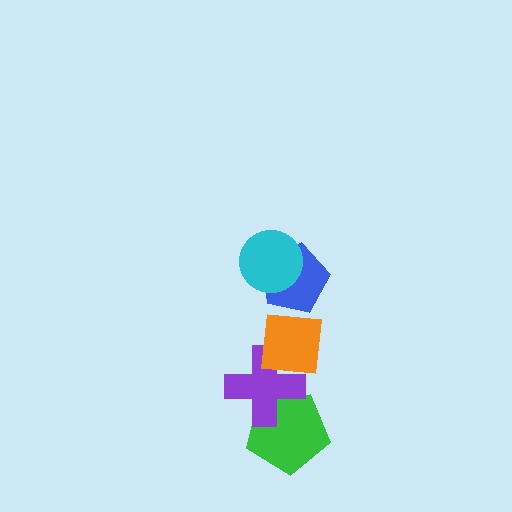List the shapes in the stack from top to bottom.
From top to bottom: the cyan circle, the blue pentagon, the orange square, the purple cross, the green pentagon.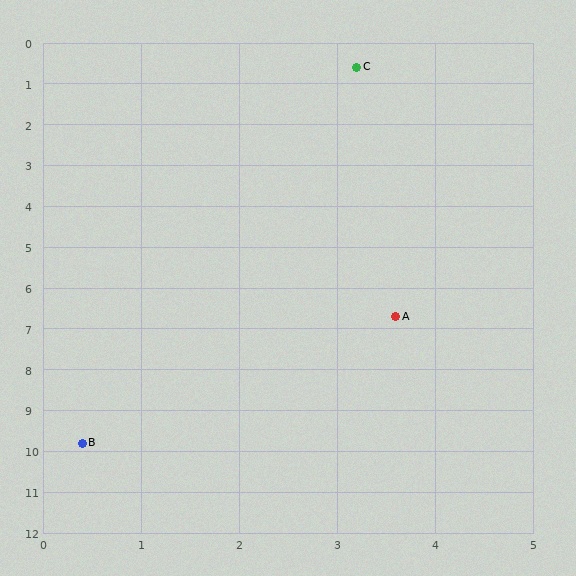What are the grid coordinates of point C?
Point C is at approximately (3.2, 0.6).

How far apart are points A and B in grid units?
Points A and B are about 4.5 grid units apart.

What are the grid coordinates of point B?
Point B is at approximately (0.4, 9.8).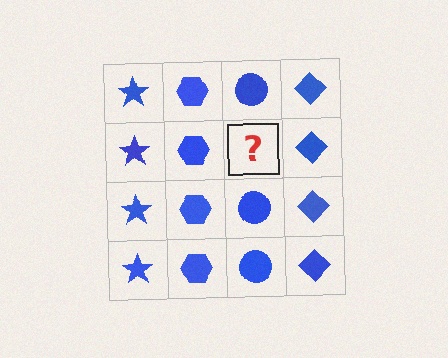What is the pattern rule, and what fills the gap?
The rule is that each column has a consistent shape. The gap should be filled with a blue circle.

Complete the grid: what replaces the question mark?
The question mark should be replaced with a blue circle.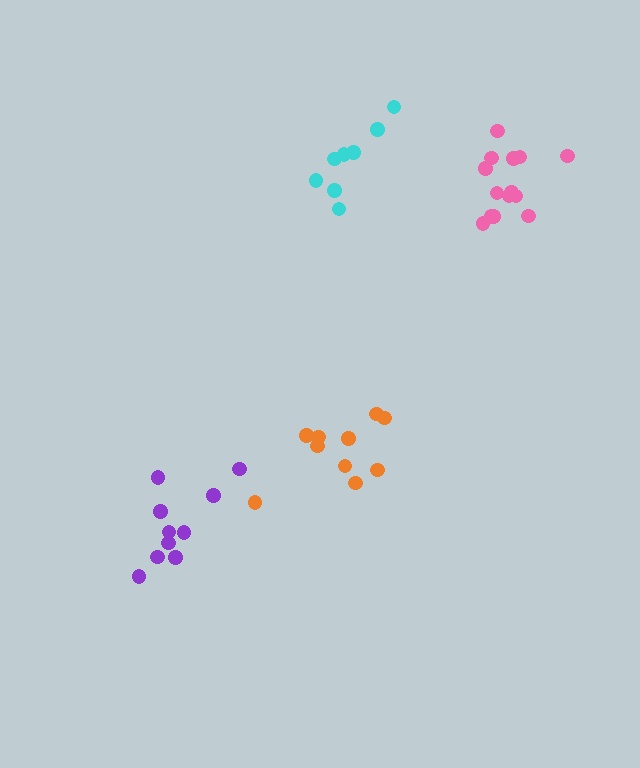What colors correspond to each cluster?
The clusters are colored: orange, cyan, purple, pink.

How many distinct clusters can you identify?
There are 4 distinct clusters.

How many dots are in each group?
Group 1: 10 dots, Group 2: 8 dots, Group 3: 10 dots, Group 4: 14 dots (42 total).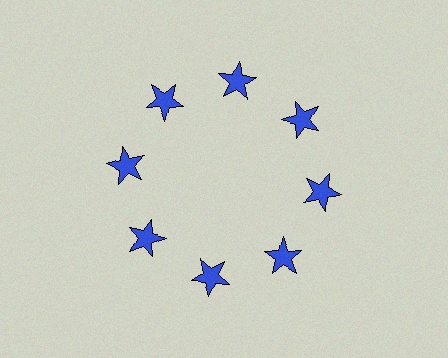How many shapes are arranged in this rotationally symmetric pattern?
There are 8 shapes, arranged in 8 groups of 1.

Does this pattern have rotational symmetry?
Yes, this pattern has 8-fold rotational symmetry. It looks the same after rotating 45 degrees around the center.